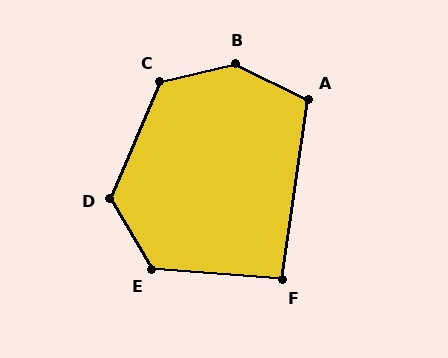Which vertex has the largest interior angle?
B, at approximately 140 degrees.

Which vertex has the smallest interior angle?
F, at approximately 94 degrees.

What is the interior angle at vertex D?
Approximately 126 degrees (obtuse).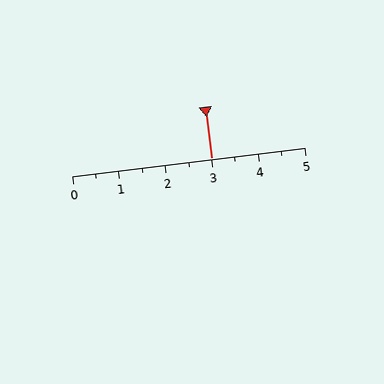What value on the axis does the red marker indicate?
The marker indicates approximately 3.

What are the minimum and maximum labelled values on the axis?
The axis runs from 0 to 5.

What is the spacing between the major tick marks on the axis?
The major ticks are spaced 1 apart.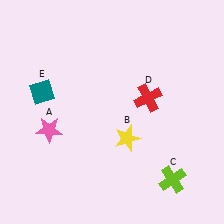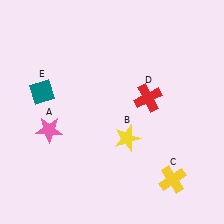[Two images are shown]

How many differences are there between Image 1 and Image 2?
There is 1 difference between the two images.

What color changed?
The cross (C) changed from lime in Image 1 to yellow in Image 2.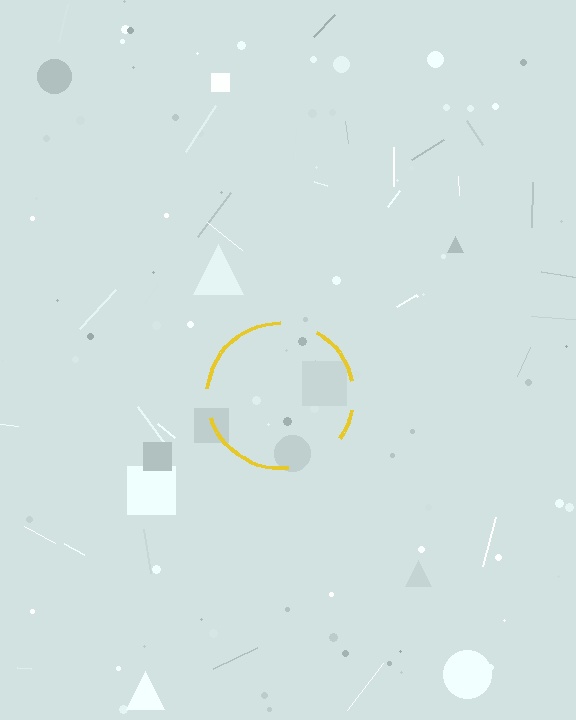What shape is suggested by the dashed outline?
The dashed outline suggests a circle.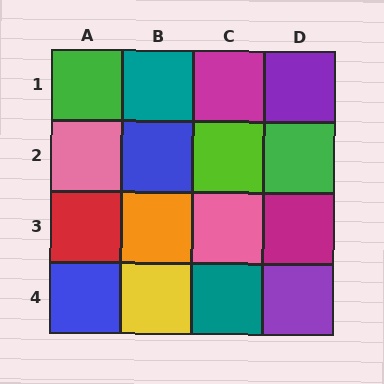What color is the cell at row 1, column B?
Teal.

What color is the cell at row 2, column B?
Blue.